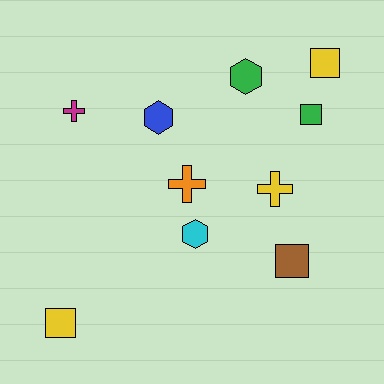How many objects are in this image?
There are 10 objects.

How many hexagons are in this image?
There are 3 hexagons.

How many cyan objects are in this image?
There is 1 cyan object.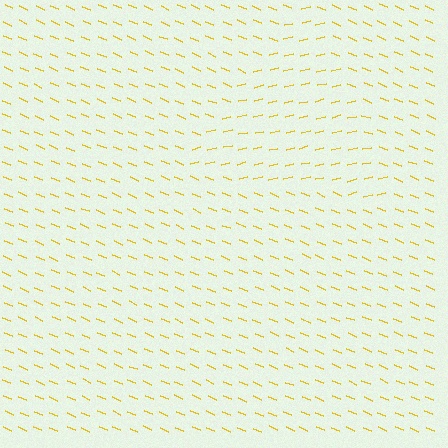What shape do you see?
I see a triangle.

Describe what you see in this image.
The image is filled with small yellow line segments. A triangle region in the image has lines oriented differently from the surrounding lines, creating a visible texture boundary.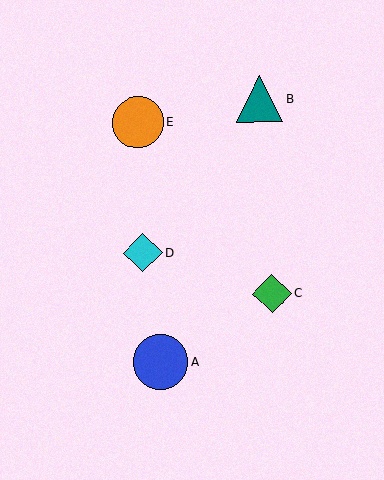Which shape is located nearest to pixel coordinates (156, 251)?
The cyan diamond (labeled D) at (143, 253) is nearest to that location.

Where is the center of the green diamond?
The center of the green diamond is at (272, 294).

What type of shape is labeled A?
Shape A is a blue circle.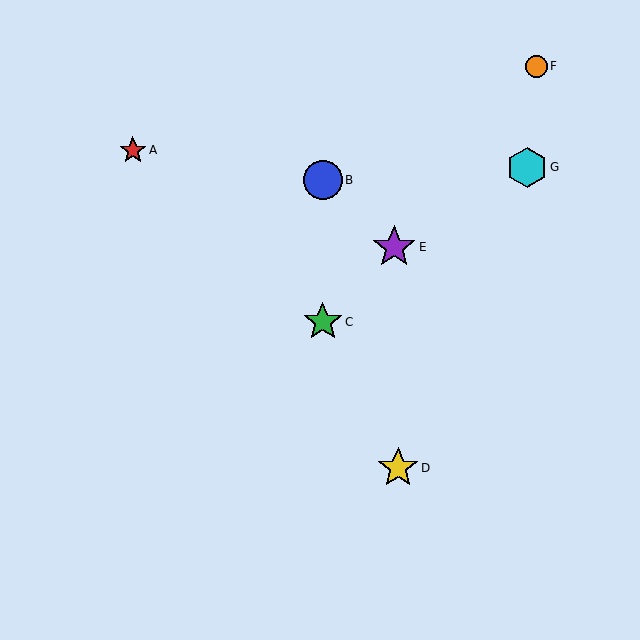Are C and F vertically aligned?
No, C is at x≈323 and F is at x≈536.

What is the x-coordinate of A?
Object A is at x≈133.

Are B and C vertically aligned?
Yes, both are at x≈323.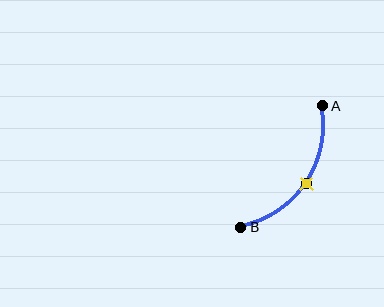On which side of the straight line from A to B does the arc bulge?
The arc bulges below and to the right of the straight line connecting A and B.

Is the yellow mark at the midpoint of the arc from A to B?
Yes. The yellow mark lies on the arc at equal arc-length from both A and B — it is the arc midpoint.